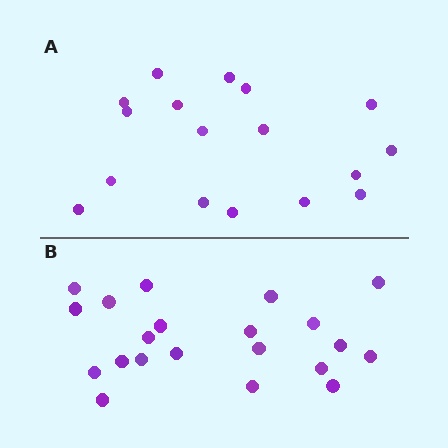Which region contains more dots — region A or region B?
Region B (the bottom region) has more dots.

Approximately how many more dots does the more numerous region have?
Region B has about 4 more dots than region A.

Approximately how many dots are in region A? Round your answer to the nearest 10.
About 20 dots. (The exact count is 17, which rounds to 20.)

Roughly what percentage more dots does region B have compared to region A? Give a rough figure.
About 25% more.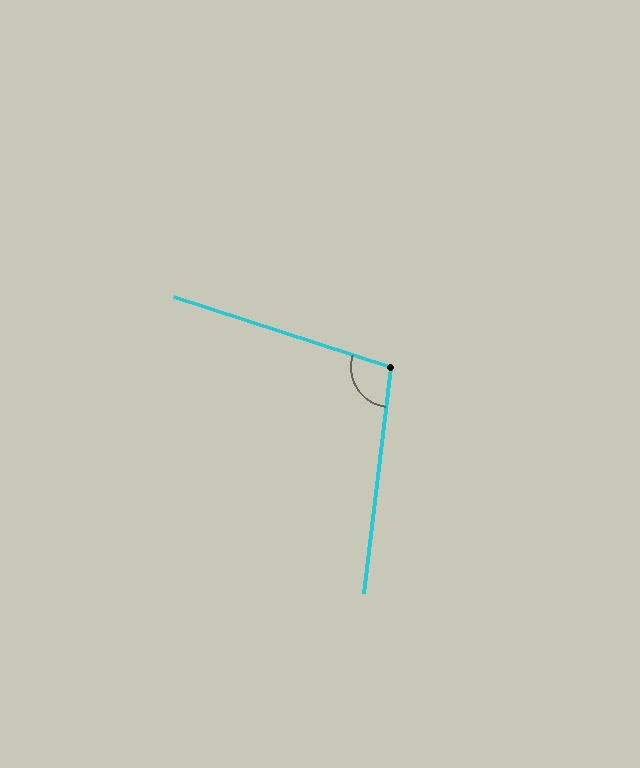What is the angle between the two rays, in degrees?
Approximately 101 degrees.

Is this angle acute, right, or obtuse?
It is obtuse.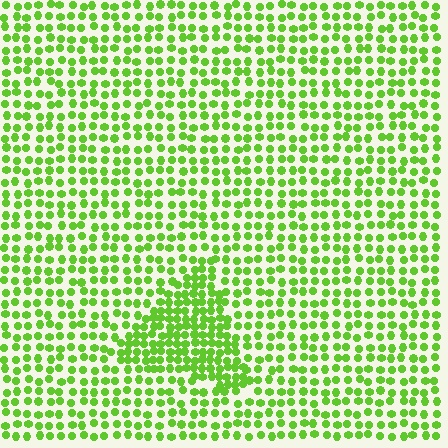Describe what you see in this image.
The image contains small lime elements arranged at two different densities. A triangle-shaped region is visible where the elements are more densely packed than the surrounding area.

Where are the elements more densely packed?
The elements are more densely packed inside the triangle boundary.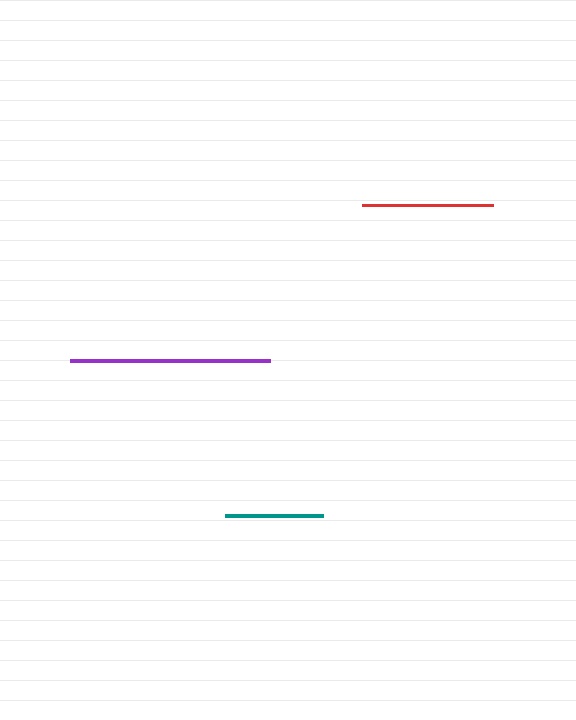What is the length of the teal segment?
The teal segment is approximately 99 pixels long.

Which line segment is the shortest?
The teal line is the shortest at approximately 99 pixels.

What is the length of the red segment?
The red segment is approximately 131 pixels long.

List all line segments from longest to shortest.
From longest to shortest: purple, red, teal.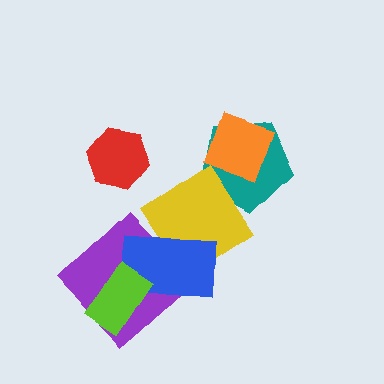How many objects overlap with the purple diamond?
2 objects overlap with the purple diamond.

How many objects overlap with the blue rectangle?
3 objects overlap with the blue rectangle.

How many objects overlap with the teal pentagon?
2 objects overlap with the teal pentagon.